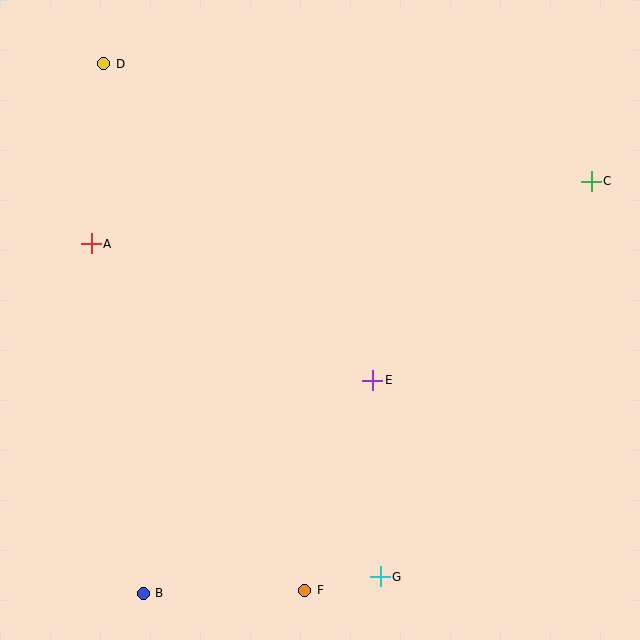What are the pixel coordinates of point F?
Point F is at (305, 590).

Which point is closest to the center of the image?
Point E at (373, 380) is closest to the center.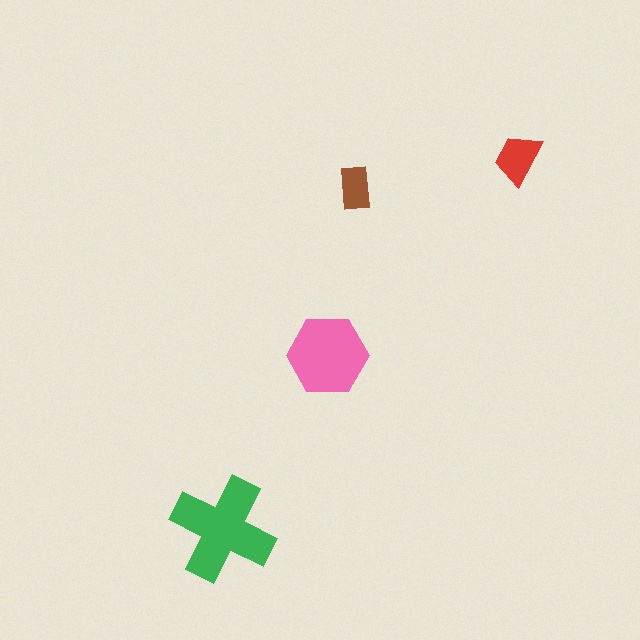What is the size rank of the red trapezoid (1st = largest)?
3rd.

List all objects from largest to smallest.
The green cross, the pink hexagon, the red trapezoid, the brown rectangle.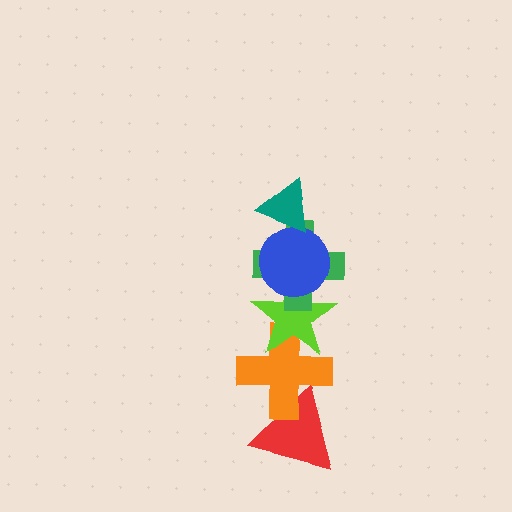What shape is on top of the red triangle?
The orange cross is on top of the red triangle.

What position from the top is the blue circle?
The blue circle is 2nd from the top.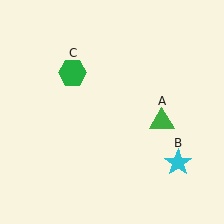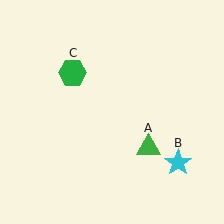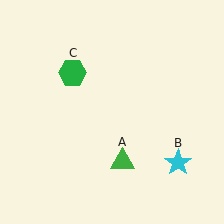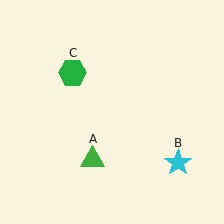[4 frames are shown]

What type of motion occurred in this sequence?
The green triangle (object A) rotated clockwise around the center of the scene.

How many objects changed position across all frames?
1 object changed position: green triangle (object A).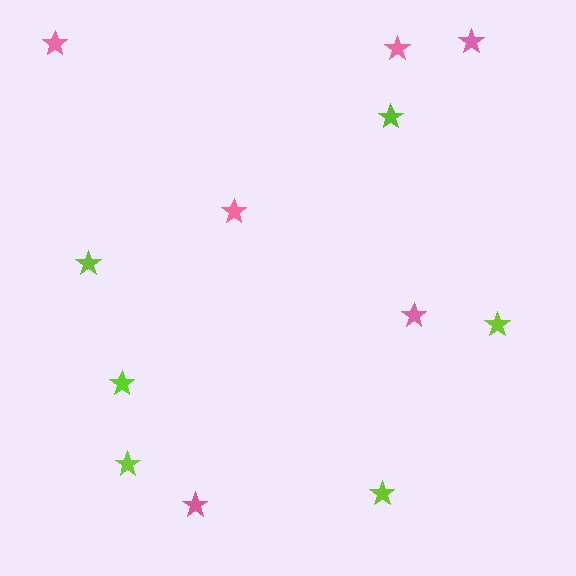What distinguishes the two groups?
There are 2 groups: one group of lime stars (6) and one group of pink stars (6).